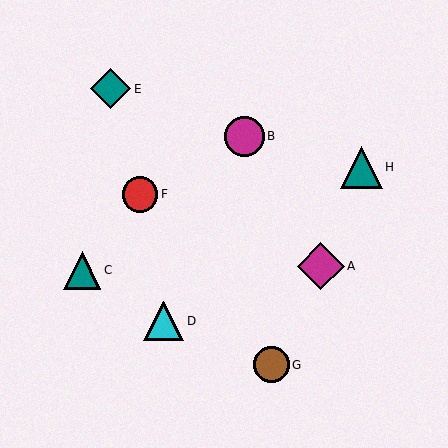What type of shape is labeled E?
Shape E is a teal diamond.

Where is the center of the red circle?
The center of the red circle is at (140, 194).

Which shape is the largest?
The magenta diamond (labeled A) is the largest.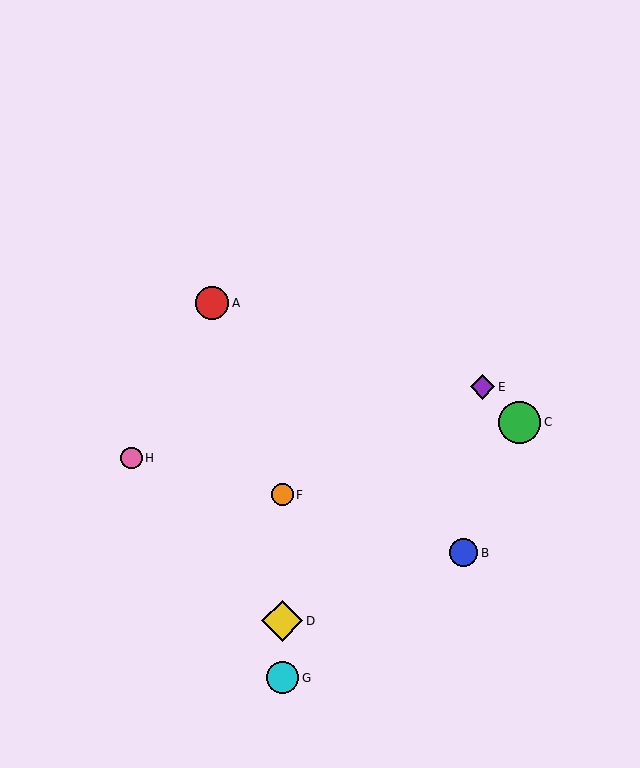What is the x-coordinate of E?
Object E is at x≈483.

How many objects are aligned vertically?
3 objects (D, F, G) are aligned vertically.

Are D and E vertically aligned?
No, D is at x≈282 and E is at x≈483.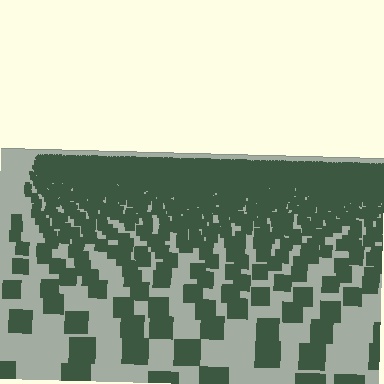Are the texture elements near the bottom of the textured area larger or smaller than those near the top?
Larger. Near the bottom, elements are closer to the viewer and appear at a bigger on-screen size.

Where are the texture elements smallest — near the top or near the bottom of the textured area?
Near the top.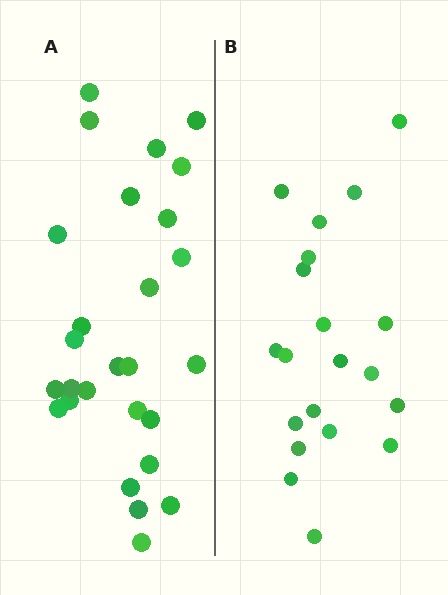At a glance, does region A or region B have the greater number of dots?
Region A (the left region) has more dots.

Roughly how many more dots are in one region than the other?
Region A has roughly 8 or so more dots than region B.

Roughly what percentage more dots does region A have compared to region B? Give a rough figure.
About 35% more.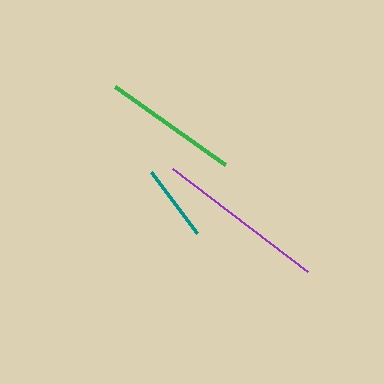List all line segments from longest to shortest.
From longest to shortest: purple, green, teal.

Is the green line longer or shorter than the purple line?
The purple line is longer than the green line.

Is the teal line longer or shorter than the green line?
The green line is longer than the teal line.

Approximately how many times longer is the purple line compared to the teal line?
The purple line is approximately 2.2 times the length of the teal line.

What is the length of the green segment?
The green segment is approximately 136 pixels long.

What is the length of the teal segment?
The teal segment is approximately 76 pixels long.